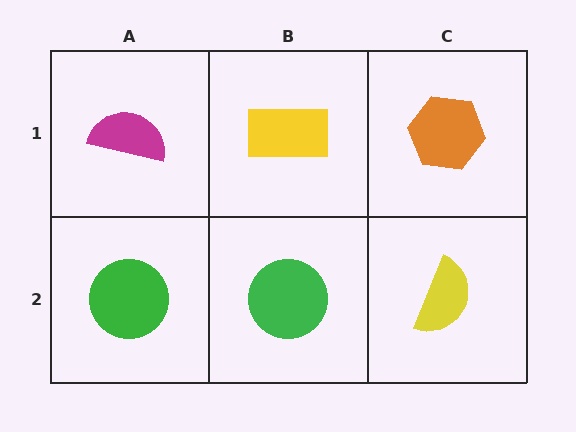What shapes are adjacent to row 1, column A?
A green circle (row 2, column A), a yellow rectangle (row 1, column B).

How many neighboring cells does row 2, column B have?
3.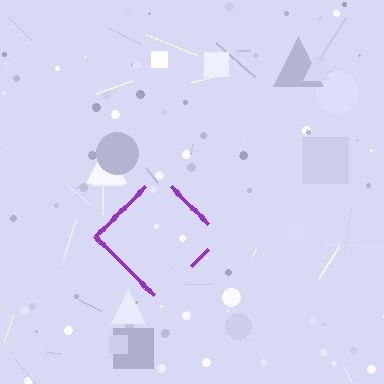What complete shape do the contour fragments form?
The contour fragments form a diamond.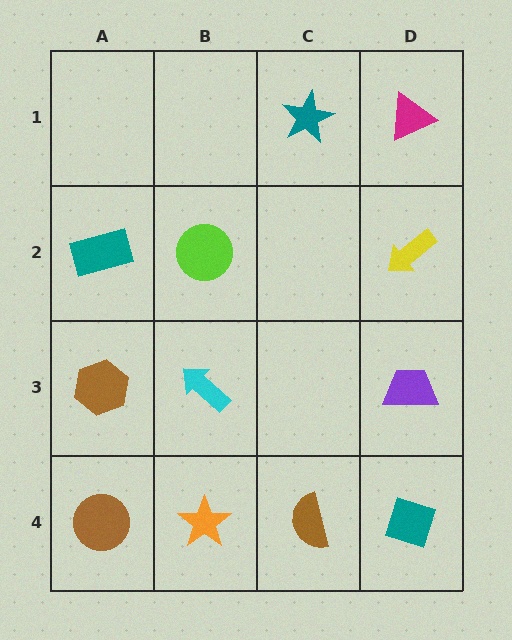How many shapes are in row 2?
3 shapes.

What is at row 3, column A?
A brown hexagon.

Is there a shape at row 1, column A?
No, that cell is empty.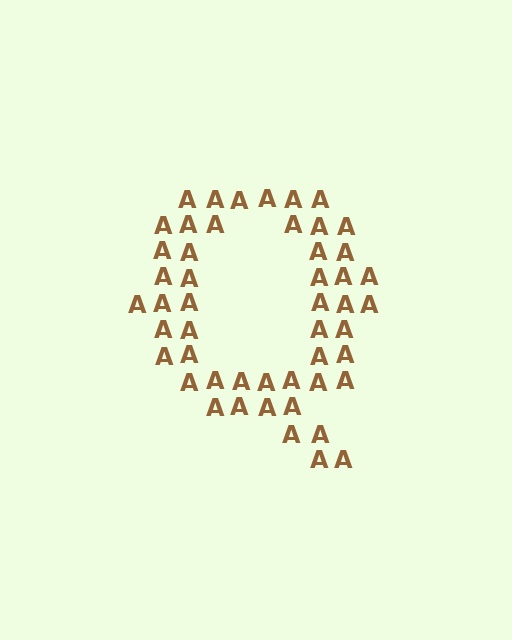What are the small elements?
The small elements are letter A's.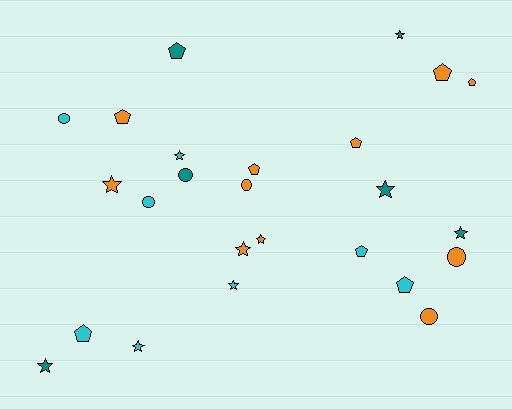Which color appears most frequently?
Orange, with 11 objects.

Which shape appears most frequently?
Star, with 10 objects.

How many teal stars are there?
There are 4 teal stars.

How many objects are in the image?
There are 25 objects.